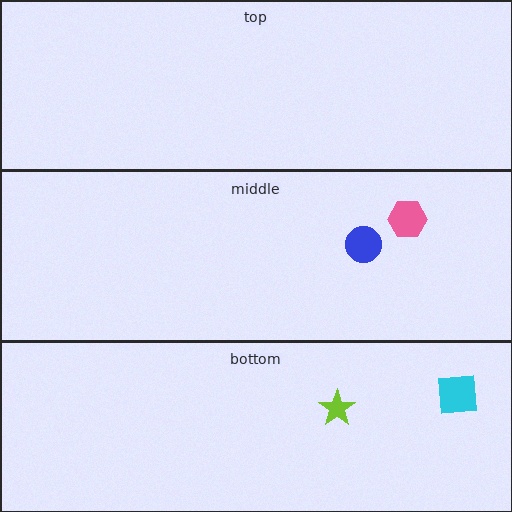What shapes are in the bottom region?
The lime star, the cyan square.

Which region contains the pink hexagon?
The middle region.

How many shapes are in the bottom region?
2.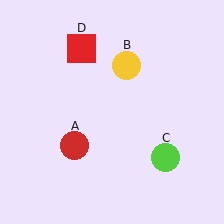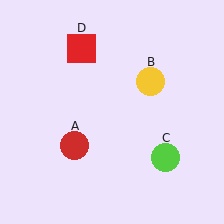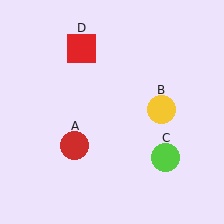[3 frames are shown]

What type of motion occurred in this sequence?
The yellow circle (object B) rotated clockwise around the center of the scene.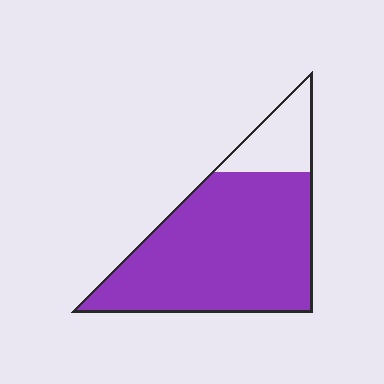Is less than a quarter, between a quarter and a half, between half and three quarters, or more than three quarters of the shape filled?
More than three quarters.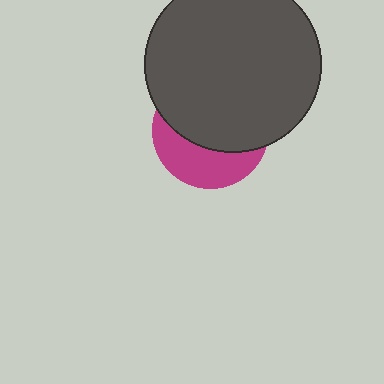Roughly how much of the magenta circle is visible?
A small part of it is visible (roughly 37%).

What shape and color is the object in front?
The object in front is a dark gray circle.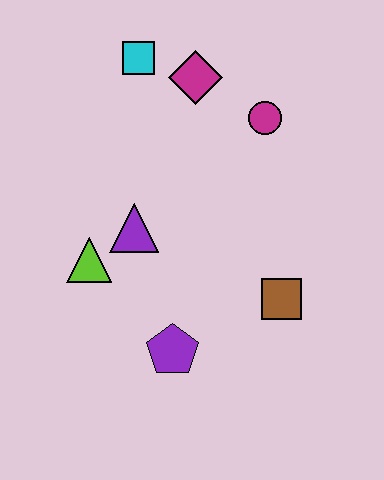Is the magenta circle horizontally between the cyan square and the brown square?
Yes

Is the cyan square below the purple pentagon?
No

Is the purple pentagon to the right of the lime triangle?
Yes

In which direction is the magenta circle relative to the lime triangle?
The magenta circle is to the right of the lime triangle.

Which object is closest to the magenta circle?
The magenta diamond is closest to the magenta circle.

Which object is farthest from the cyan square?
The purple pentagon is farthest from the cyan square.